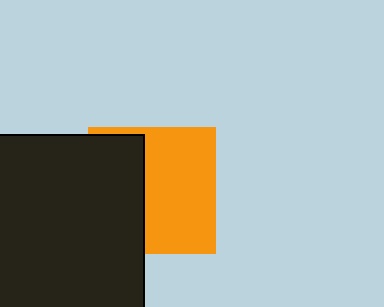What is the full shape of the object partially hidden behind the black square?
The partially hidden object is an orange square.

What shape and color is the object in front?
The object in front is a black square.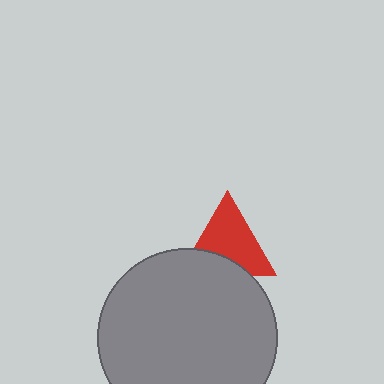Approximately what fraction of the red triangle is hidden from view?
Roughly 30% of the red triangle is hidden behind the gray circle.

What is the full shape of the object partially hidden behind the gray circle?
The partially hidden object is a red triangle.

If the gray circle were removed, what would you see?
You would see the complete red triangle.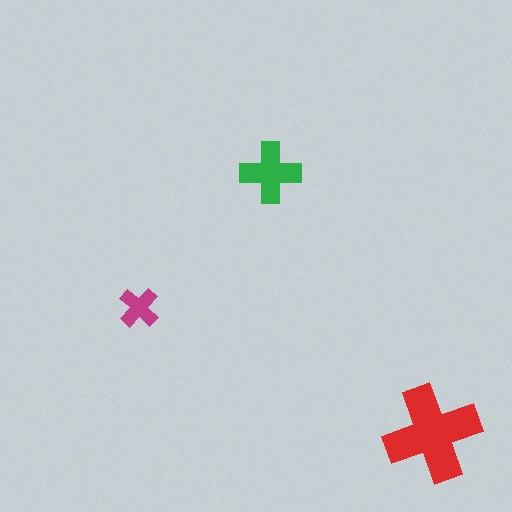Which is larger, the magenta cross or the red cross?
The red one.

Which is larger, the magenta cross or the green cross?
The green one.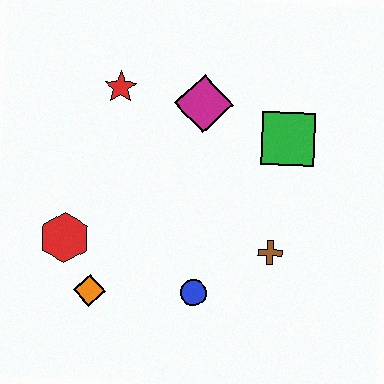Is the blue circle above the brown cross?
No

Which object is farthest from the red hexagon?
The green square is farthest from the red hexagon.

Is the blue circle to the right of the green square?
No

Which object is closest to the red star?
The magenta diamond is closest to the red star.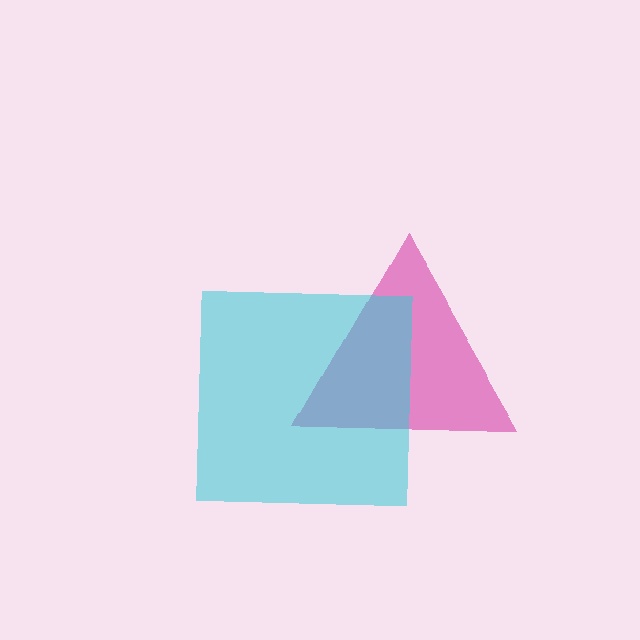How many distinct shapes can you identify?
There are 2 distinct shapes: a magenta triangle, a cyan square.